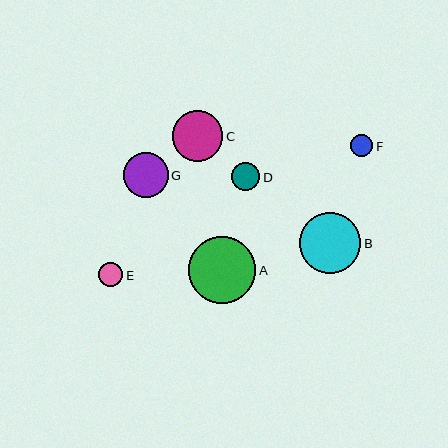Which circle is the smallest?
Circle F is the smallest with a size of approximately 23 pixels.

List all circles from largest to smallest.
From largest to smallest: A, B, C, G, D, E, F.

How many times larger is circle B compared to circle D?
Circle B is approximately 2.2 times the size of circle D.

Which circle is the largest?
Circle A is the largest with a size of approximately 67 pixels.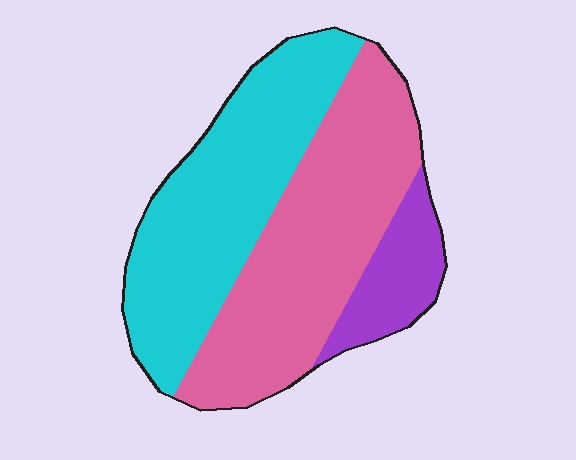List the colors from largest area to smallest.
From largest to smallest: pink, cyan, purple.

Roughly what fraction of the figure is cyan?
Cyan takes up about two fifths (2/5) of the figure.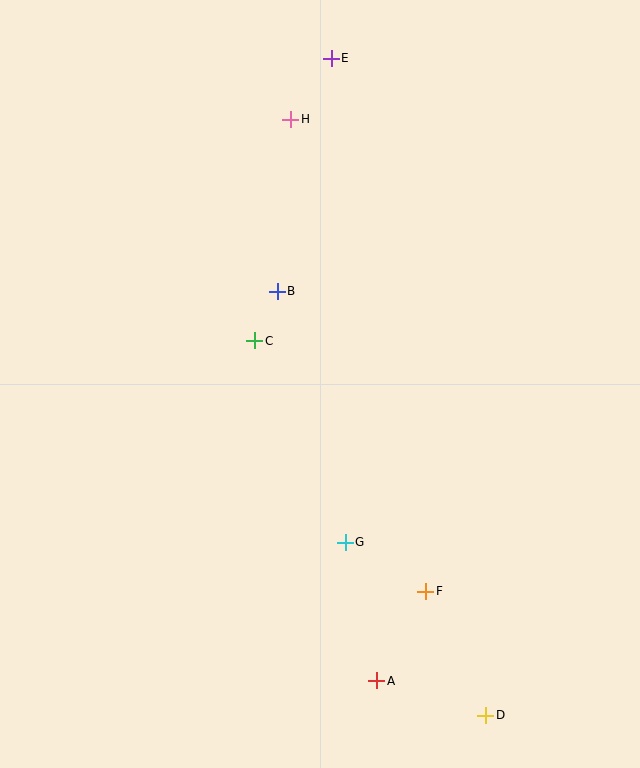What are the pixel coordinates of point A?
Point A is at (377, 681).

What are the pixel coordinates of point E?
Point E is at (331, 58).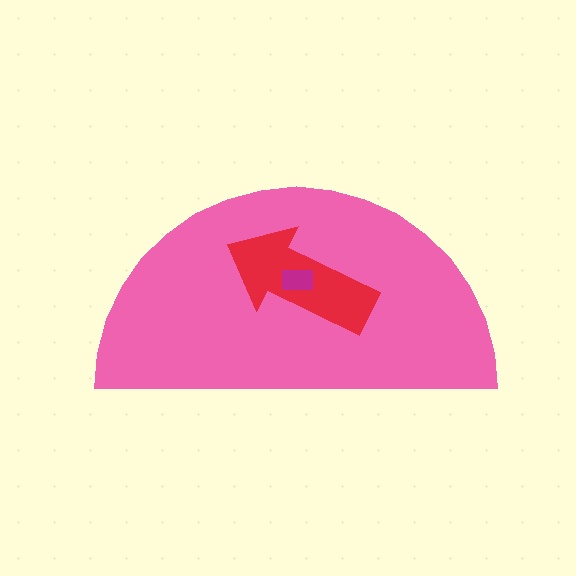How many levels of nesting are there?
3.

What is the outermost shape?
The pink semicircle.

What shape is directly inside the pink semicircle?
The red arrow.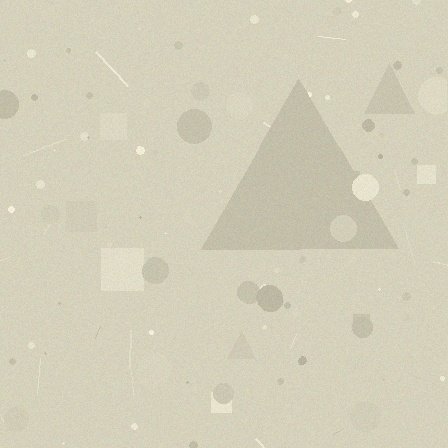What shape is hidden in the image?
A triangle is hidden in the image.